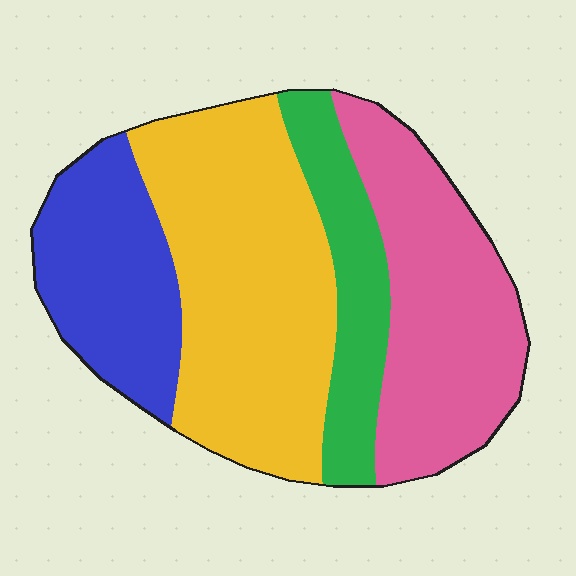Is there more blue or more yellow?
Yellow.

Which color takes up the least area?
Green, at roughly 15%.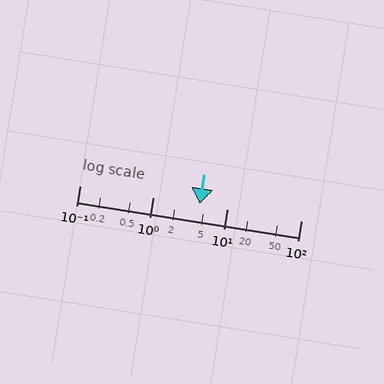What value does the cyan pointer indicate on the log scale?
The pointer indicates approximately 4.2.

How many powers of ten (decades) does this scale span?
The scale spans 3 decades, from 0.1 to 100.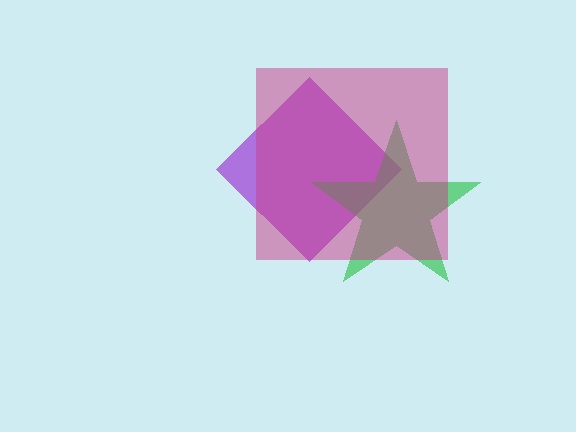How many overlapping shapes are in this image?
There are 3 overlapping shapes in the image.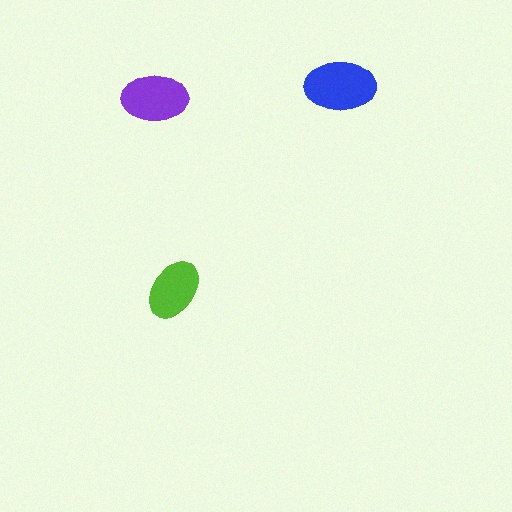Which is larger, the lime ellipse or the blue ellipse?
The blue one.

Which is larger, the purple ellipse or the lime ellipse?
The purple one.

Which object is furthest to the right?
The blue ellipse is rightmost.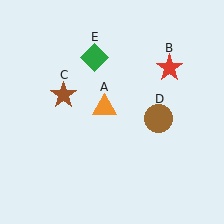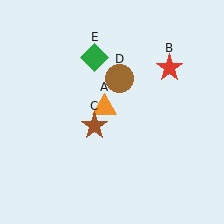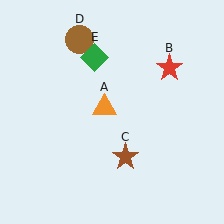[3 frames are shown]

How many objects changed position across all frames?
2 objects changed position: brown star (object C), brown circle (object D).